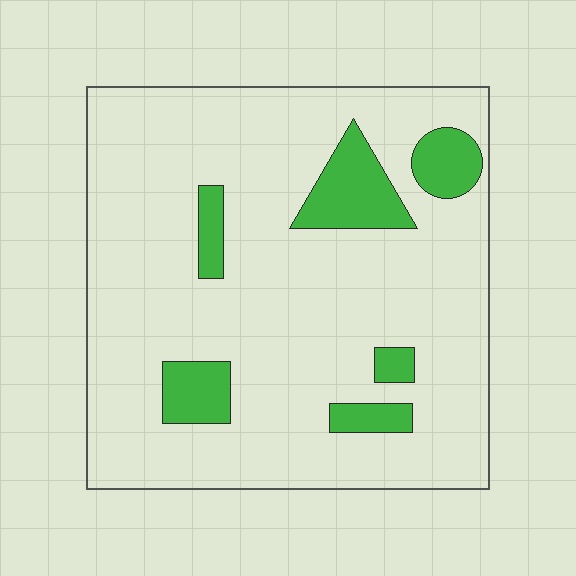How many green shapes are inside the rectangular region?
6.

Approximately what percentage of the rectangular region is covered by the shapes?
Approximately 15%.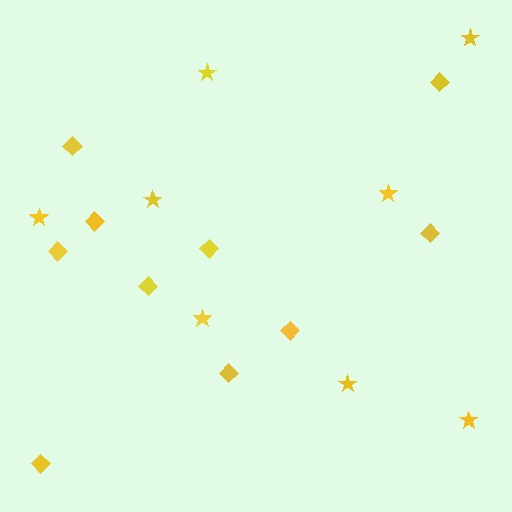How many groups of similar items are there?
There are 2 groups: one group of stars (8) and one group of diamonds (10).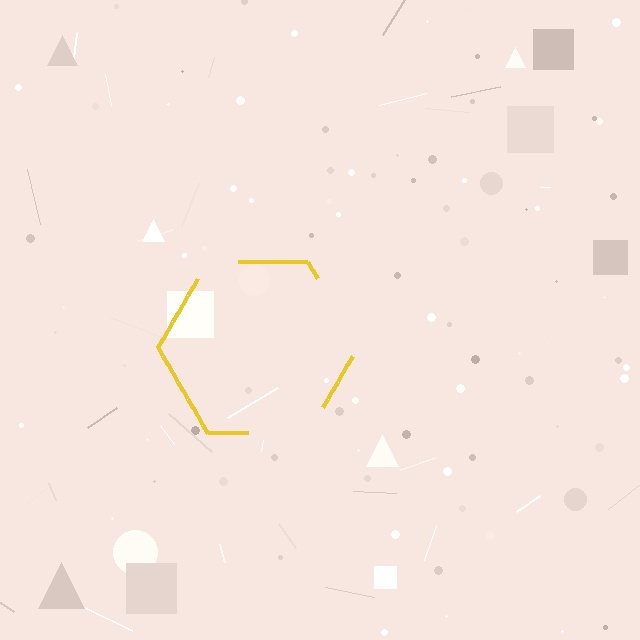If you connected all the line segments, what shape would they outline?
They would outline a hexagon.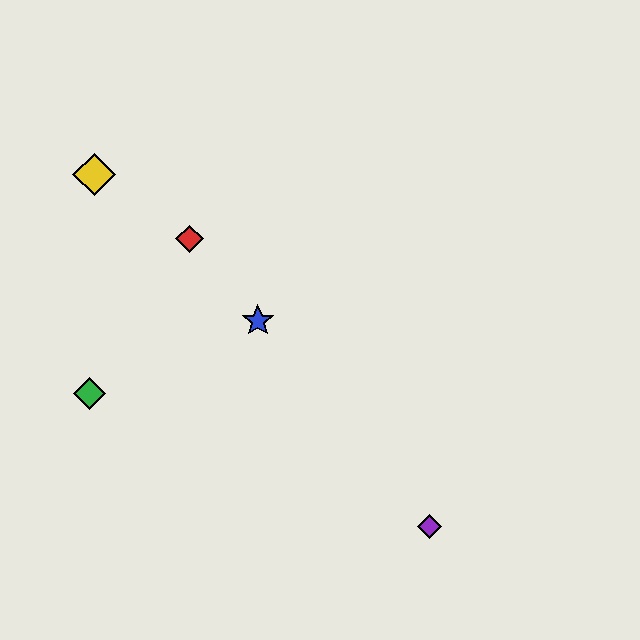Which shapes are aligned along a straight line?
The red diamond, the blue star, the purple diamond are aligned along a straight line.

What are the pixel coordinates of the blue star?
The blue star is at (258, 321).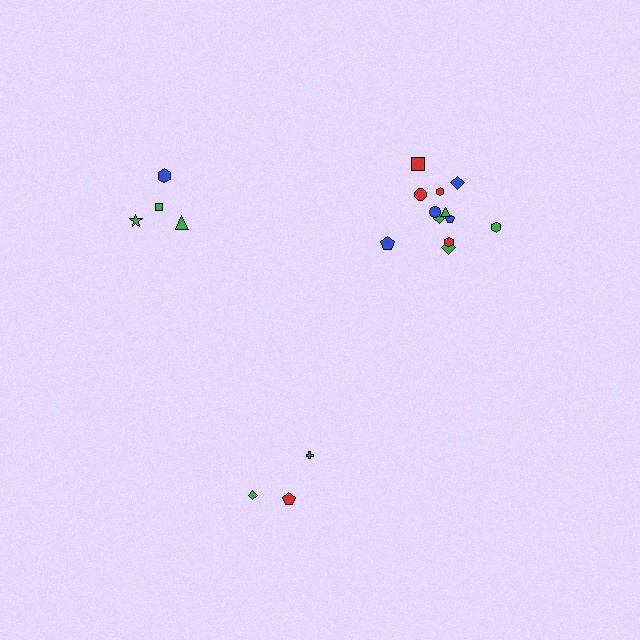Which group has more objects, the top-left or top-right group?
The top-right group.